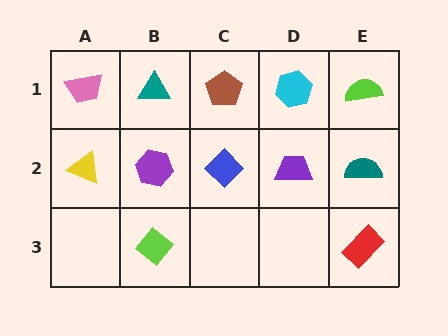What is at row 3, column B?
A lime diamond.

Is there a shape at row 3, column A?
No, that cell is empty.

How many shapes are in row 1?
5 shapes.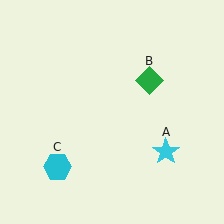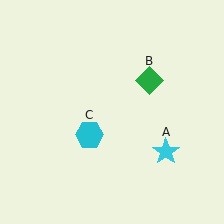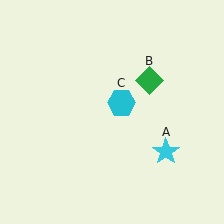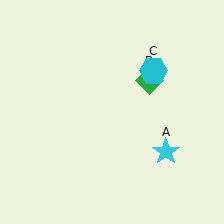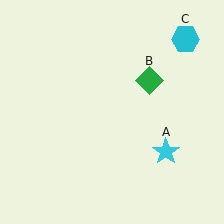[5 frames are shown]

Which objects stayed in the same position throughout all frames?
Cyan star (object A) and green diamond (object B) remained stationary.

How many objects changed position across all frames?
1 object changed position: cyan hexagon (object C).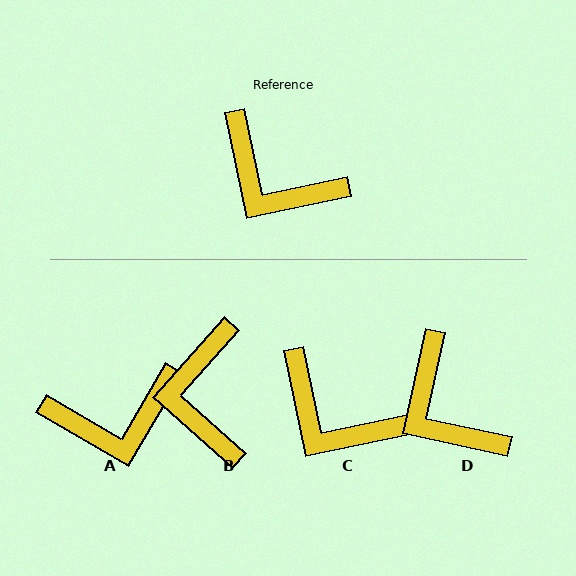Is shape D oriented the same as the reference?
No, it is off by about 24 degrees.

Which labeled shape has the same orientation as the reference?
C.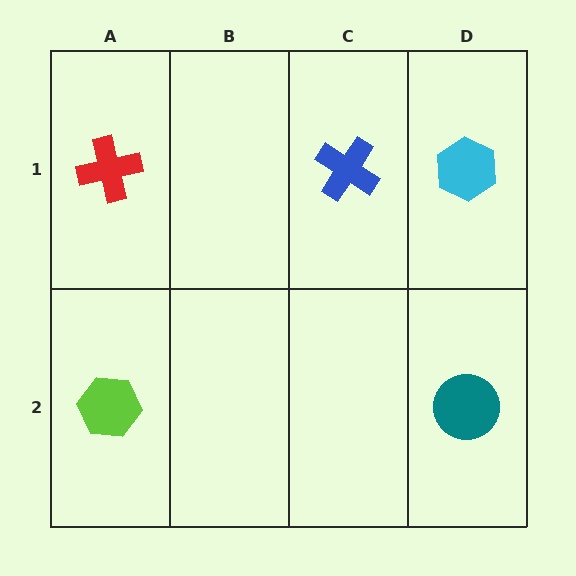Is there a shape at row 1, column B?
No, that cell is empty.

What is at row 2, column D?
A teal circle.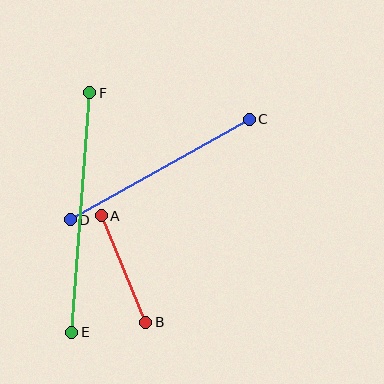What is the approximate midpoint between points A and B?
The midpoint is at approximately (124, 269) pixels.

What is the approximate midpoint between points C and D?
The midpoint is at approximately (160, 169) pixels.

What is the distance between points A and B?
The distance is approximately 116 pixels.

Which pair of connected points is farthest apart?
Points E and F are farthest apart.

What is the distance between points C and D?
The distance is approximately 206 pixels.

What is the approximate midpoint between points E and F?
The midpoint is at approximately (81, 213) pixels.